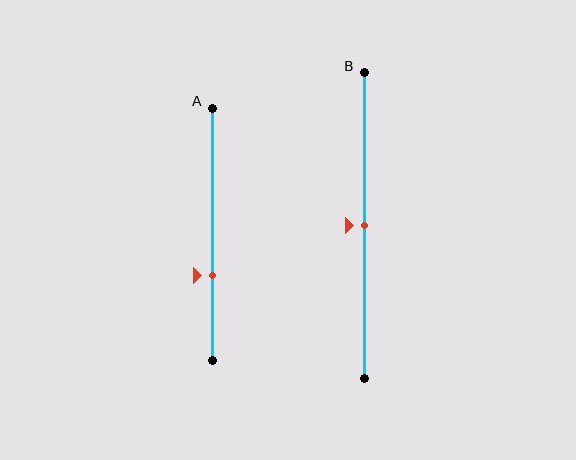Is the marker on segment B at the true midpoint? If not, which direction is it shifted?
Yes, the marker on segment B is at the true midpoint.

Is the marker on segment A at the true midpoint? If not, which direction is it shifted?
No, the marker on segment A is shifted downward by about 16% of the segment length.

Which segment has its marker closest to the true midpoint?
Segment B has its marker closest to the true midpoint.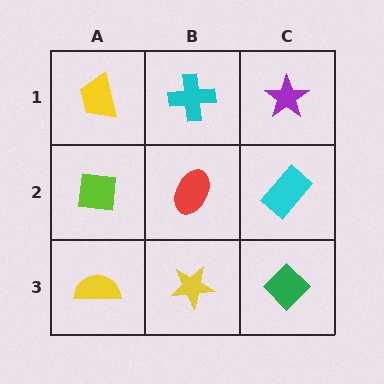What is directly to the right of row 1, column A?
A cyan cross.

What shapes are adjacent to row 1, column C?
A cyan rectangle (row 2, column C), a cyan cross (row 1, column B).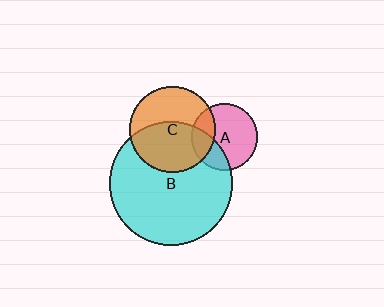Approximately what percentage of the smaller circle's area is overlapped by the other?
Approximately 30%.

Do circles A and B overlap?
Yes.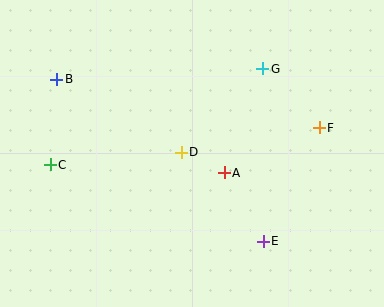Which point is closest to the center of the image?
Point D at (181, 152) is closest to the center.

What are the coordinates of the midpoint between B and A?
The midpoint between B and A is at (141, 126).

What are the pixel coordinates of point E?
Point E is at (263, 241).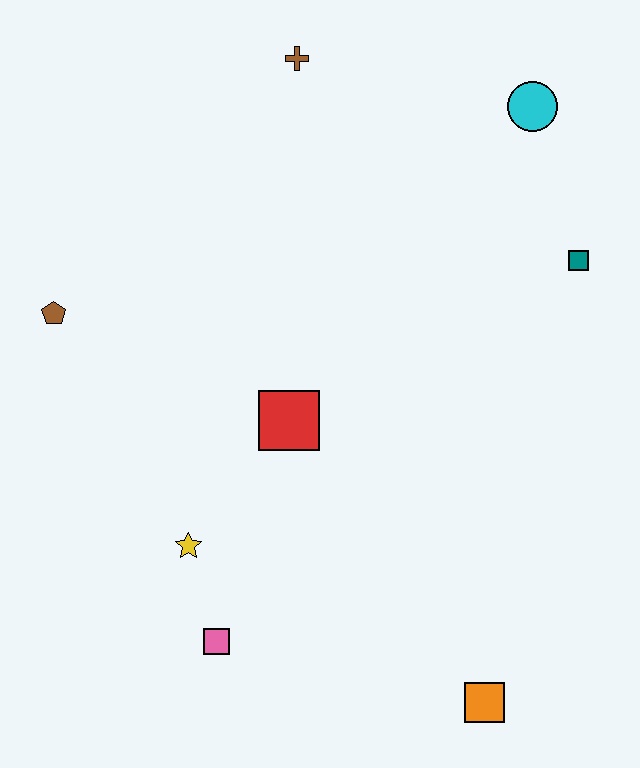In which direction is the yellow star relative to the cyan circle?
The yellow star is below the cyan circle.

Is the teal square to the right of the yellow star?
Yes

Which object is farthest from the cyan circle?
The pink square is farthest from the cyan circle.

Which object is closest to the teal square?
The cyan circle is closest to the teal square.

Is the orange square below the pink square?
Yes